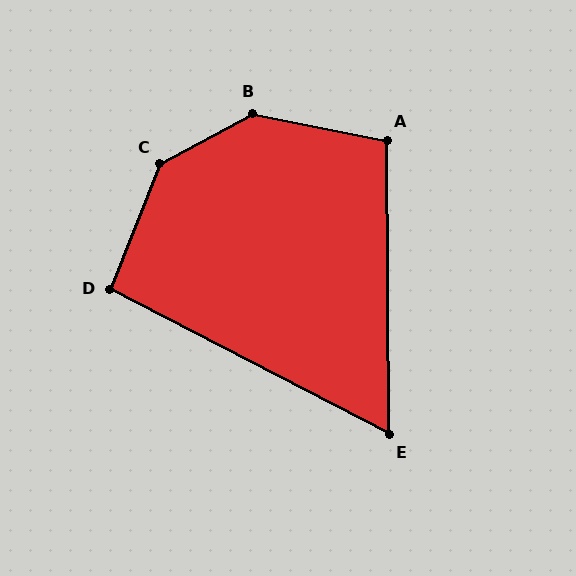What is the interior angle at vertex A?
Approximately 102 degrees (obtuse).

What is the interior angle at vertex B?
Approximately 140 degrees (obtuse).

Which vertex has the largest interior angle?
C, at approximately 141 degrees.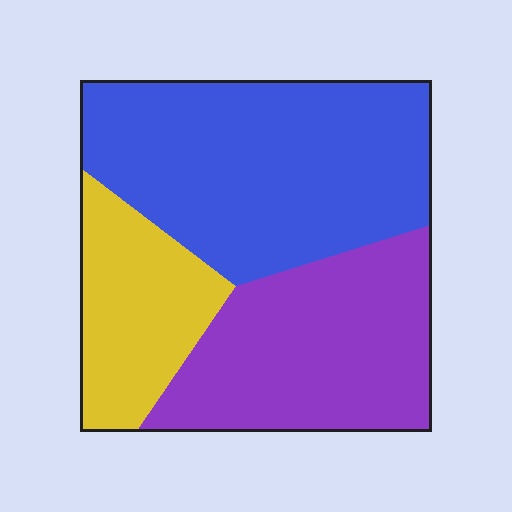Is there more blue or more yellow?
Blue.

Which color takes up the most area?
Blue, at roughly 45%.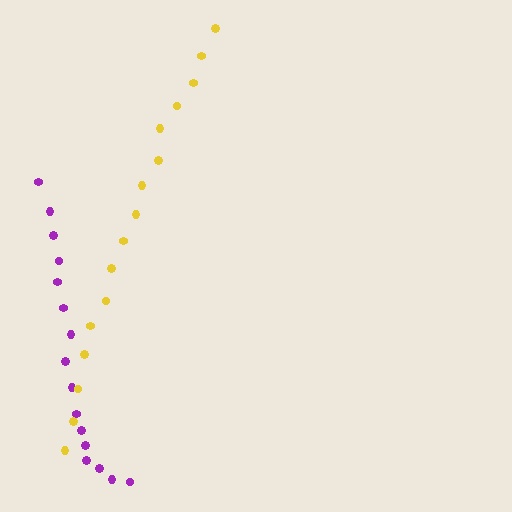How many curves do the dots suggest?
There are 2 distinct paths.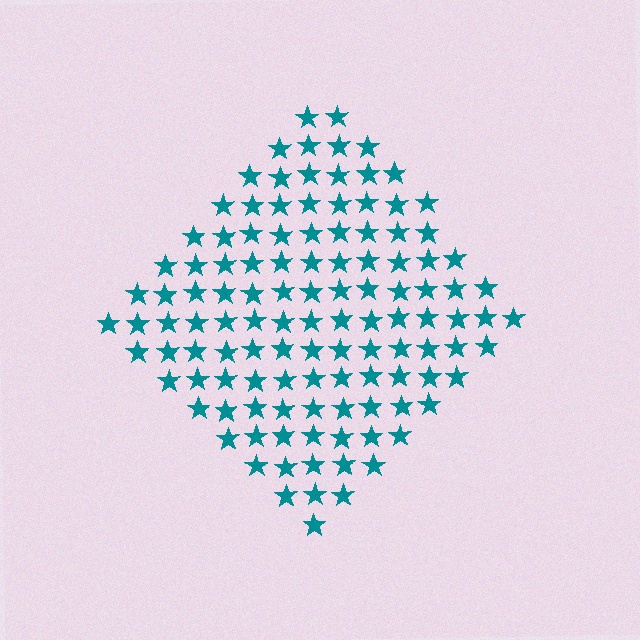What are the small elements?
The small elements are stars.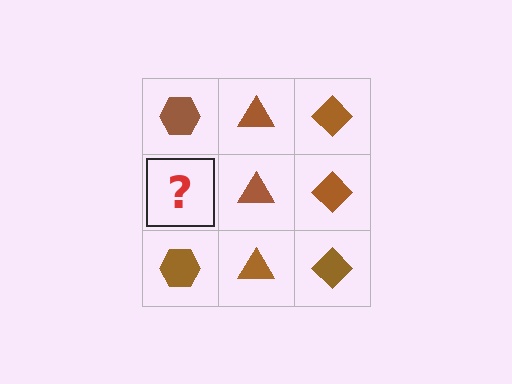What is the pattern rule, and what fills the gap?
The rule is that each column has a consistent shape. The gap should be filled with a brown hexagon.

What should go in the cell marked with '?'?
The missing cell should contain a brown hexagon.